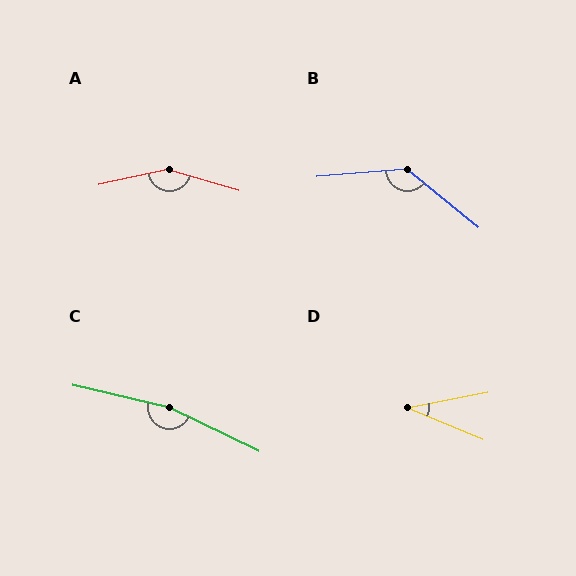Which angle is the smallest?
D, at approximately 34 degrees.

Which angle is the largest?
C, at approximately 167 degrees.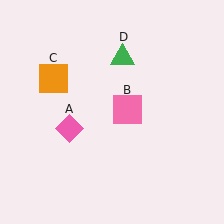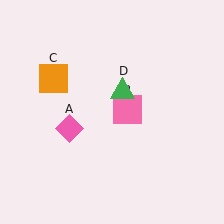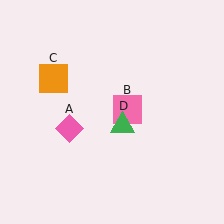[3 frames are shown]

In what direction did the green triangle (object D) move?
The green triangle (object D) moved down.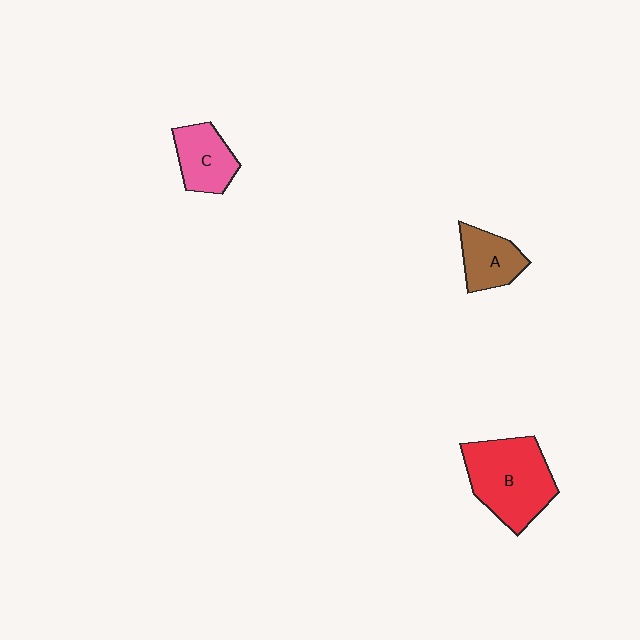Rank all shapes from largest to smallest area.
From largest to smallest: B (red), C (pink), A (brown).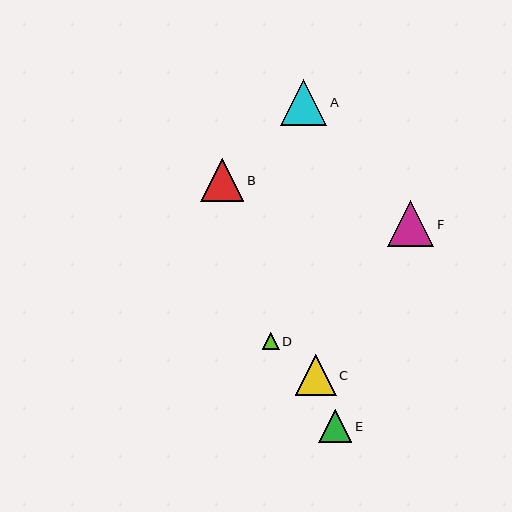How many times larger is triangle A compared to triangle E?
Triangle A is approximately 1.4 times the size of triangle E.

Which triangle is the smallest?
Triangle D is the smallest with a size of approximately 17 pixels.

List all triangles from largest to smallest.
From largest to smallest: A, F, B, C, E, D.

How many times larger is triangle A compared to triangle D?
Triangle A is approximately 2.8 times the size of triangle D.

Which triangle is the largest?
Triangle A is the largest with a size of approximately 46 pixels.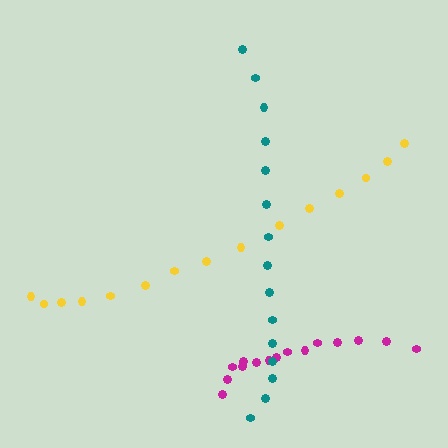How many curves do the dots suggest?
There are 3 distinct paths.